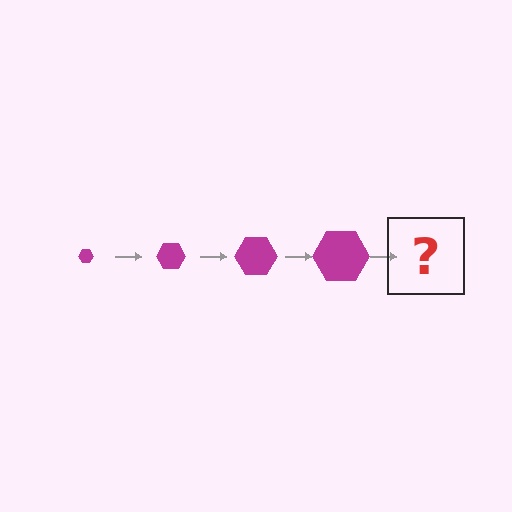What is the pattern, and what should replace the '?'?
The pattern is that the hexagon gets progressively larger each step. The '?' should be a magenta hexagon, larger than the previous one.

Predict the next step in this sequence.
The next step is a magenta hexagon, larger than the previous one.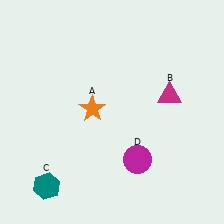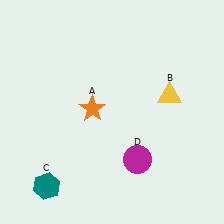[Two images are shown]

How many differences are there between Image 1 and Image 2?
There is 1 difference between the two images.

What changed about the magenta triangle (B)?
In Image 1, B is magenta. In Image 2, it changed to yellow.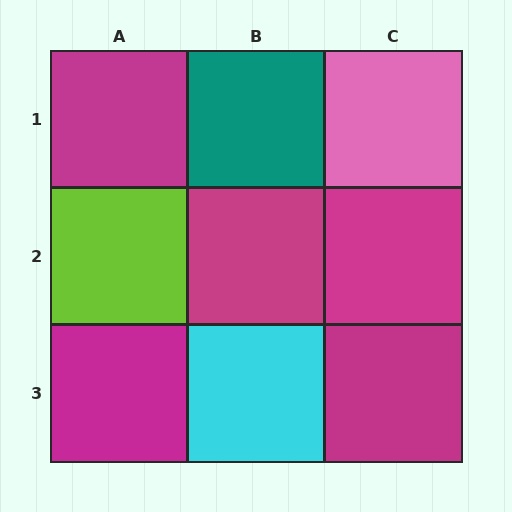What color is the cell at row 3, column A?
Magenta.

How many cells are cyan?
1 cell is cyan.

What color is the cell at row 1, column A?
Magenta.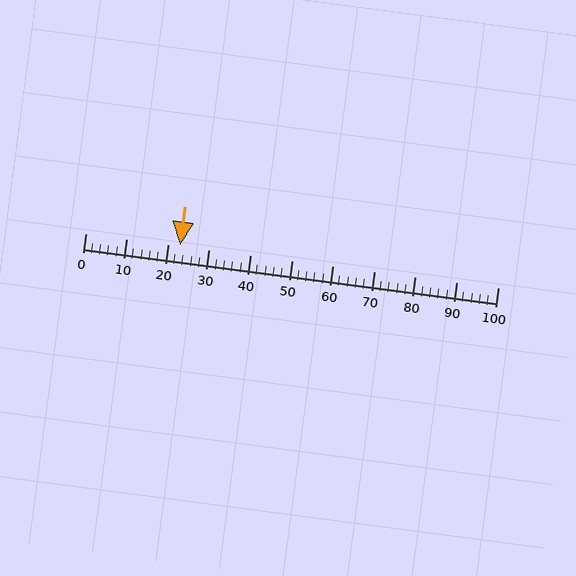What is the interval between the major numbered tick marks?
The major tick marks are spaced 10 units apart.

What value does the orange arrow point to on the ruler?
The orange arrow points to approximately 23.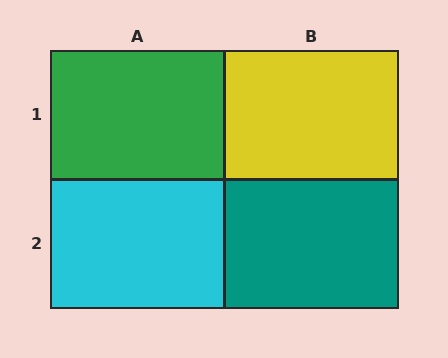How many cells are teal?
1 cell is teal.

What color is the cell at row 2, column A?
Cyan.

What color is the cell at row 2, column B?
Teal.